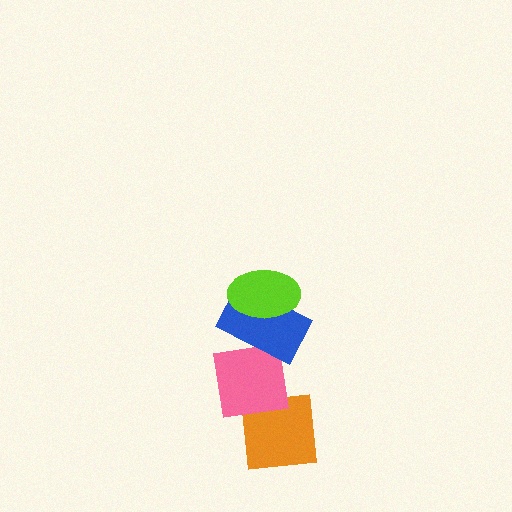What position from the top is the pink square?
The pink square is 3rd from the top.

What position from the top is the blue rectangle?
The blue rectangle is 2nd from the top.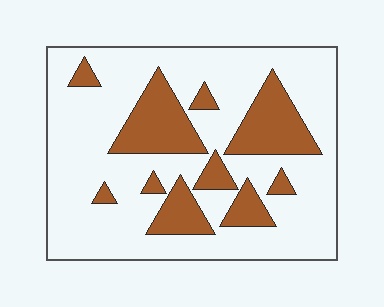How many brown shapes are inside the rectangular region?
10.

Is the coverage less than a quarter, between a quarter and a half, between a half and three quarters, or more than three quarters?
Between a quarter and a half.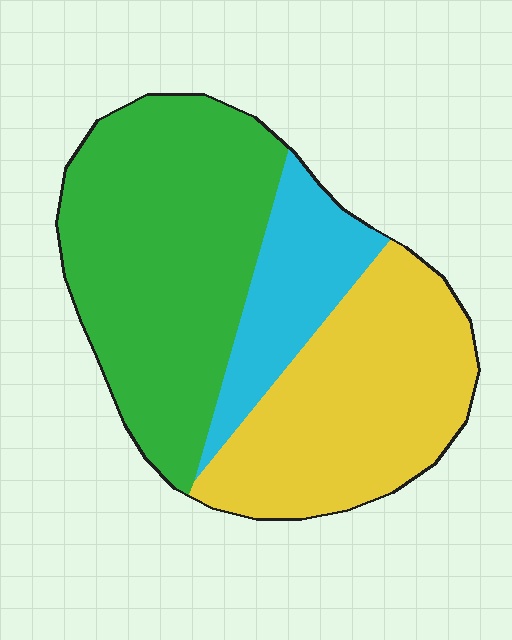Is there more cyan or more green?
Green.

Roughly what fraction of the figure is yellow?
Yellow takes up about three eighths (3/8) of the figure.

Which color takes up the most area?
Green, at roughly 45%.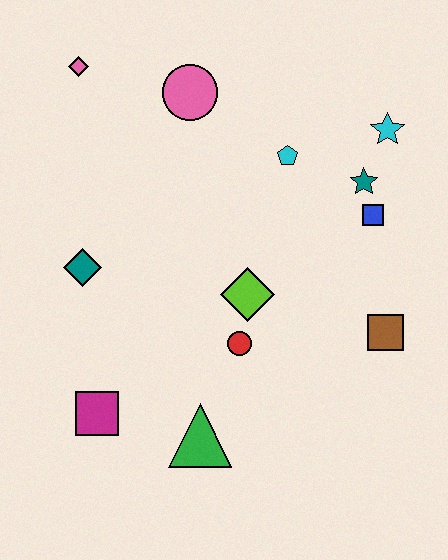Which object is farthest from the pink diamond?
The brown square is farthest from the pink diamond.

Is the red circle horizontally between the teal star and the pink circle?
Yes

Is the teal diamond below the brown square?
No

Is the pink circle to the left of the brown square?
Yes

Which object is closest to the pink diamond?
The pink circle is closest to the pink diamond.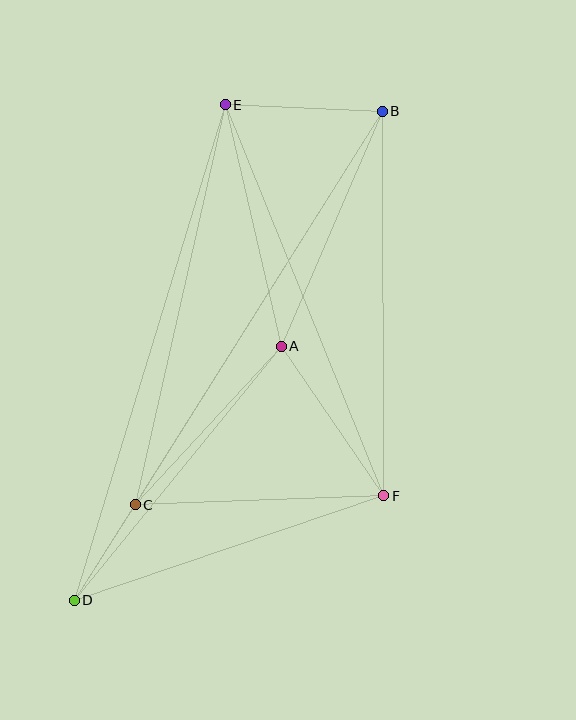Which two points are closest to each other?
Points C and D are closest to each other.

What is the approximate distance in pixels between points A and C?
The distance between A and C is approximately 216 pixels.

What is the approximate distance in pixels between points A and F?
The distance between A and F is approximately 181 pixels.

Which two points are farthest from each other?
Points B and D are farthest from each other.